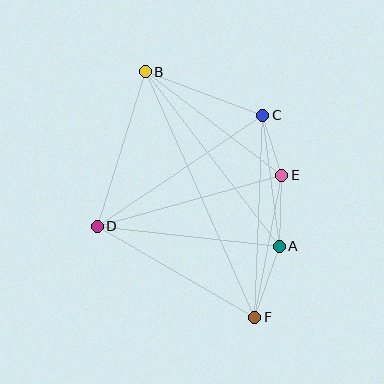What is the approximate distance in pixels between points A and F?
The distance between A and F is approximately 75 pixels.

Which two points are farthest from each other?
Points B and F are farthest from each other.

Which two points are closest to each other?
Points C and E are closest to each other.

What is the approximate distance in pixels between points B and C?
The distance between B and C is approximately 125 pixels.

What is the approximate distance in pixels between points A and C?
The distance between A and C is approximately 132 pixels.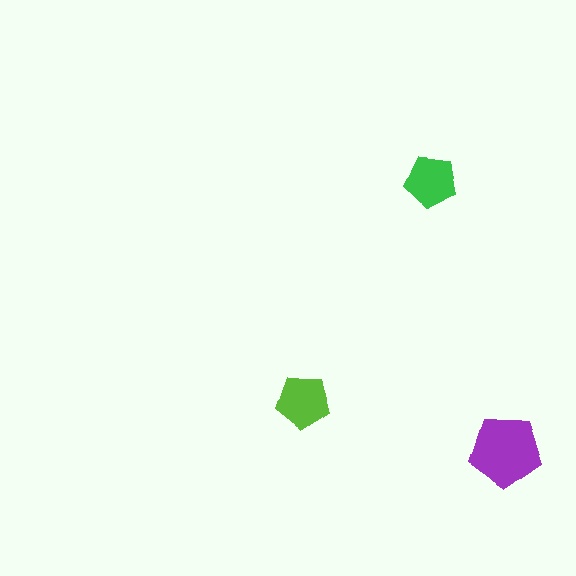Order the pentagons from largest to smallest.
the purple one, the lime one, the green one.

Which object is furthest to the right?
The purple pentagon is rightmost.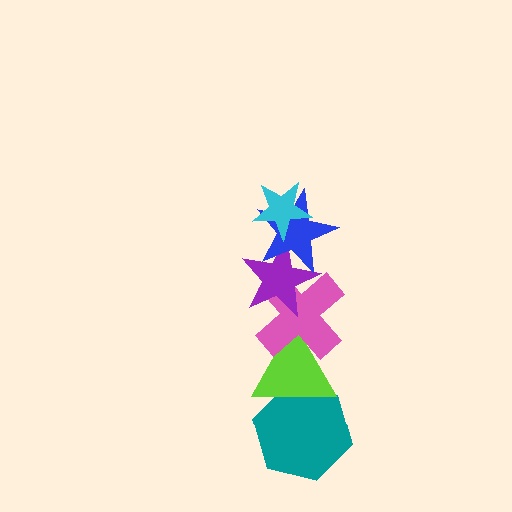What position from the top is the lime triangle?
The lime triangle is 5th from the top.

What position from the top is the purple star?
The purple star is 3rd from the top.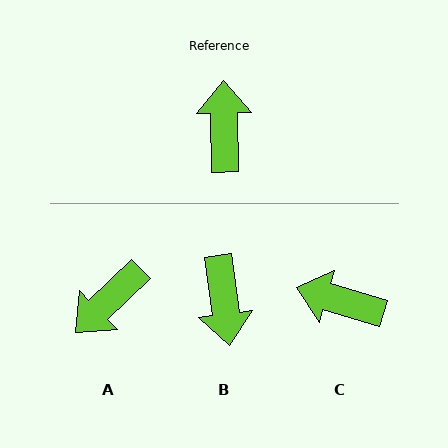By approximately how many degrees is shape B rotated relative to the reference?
Approximately 174 degrees clockwise.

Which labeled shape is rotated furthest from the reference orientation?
B, about 174 degrees away.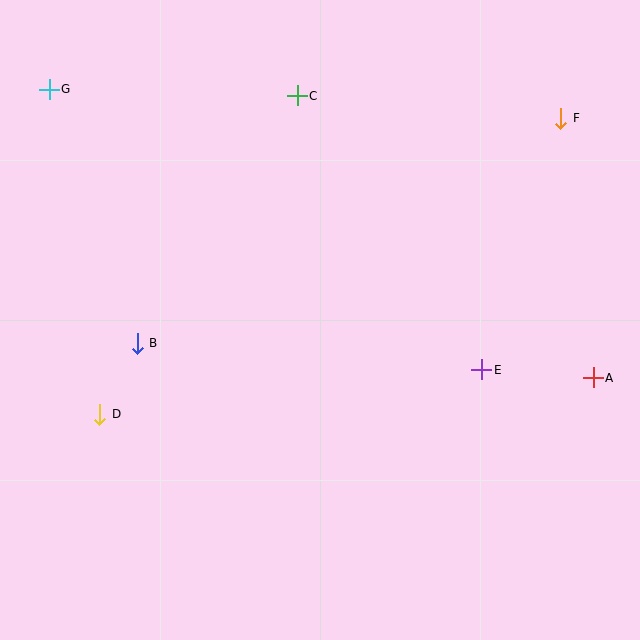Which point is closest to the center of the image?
Point E at (482, 370) is closest to the center.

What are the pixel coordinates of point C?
Point C is at (297, 96).